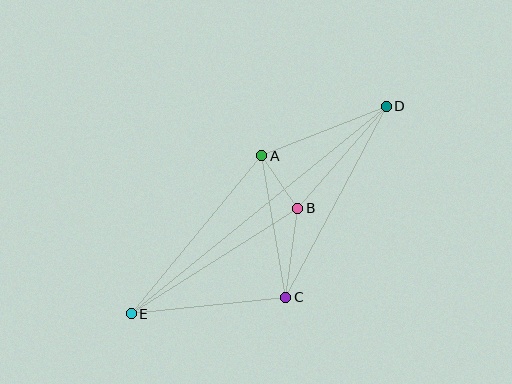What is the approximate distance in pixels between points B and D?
The distance between B and D is approximately 135 pixels.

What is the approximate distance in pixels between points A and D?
The distance between A and D is approximately 134 pixels.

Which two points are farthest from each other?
Points D and E are farthest from each other.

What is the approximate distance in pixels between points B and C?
The distance between B and C is approximately 90 pixels.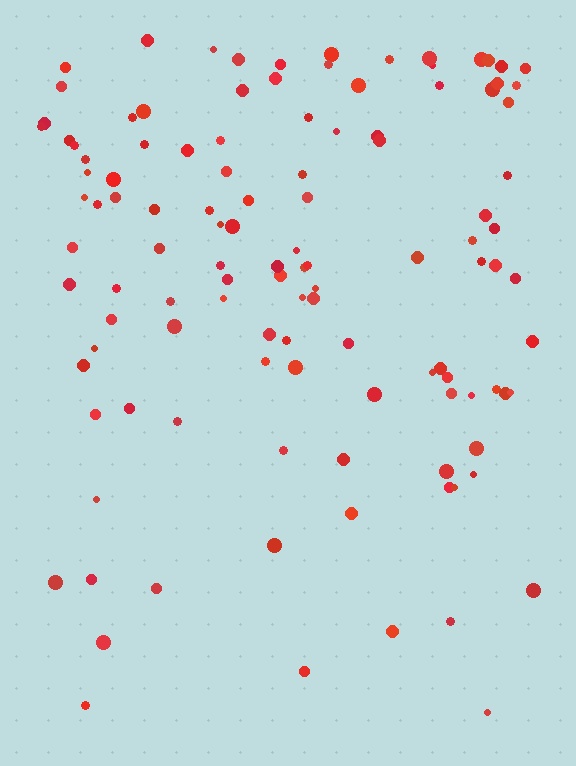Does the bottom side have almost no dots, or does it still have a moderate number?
Still a moderate number, just noticeably fewer than the top.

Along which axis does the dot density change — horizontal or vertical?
Vertical.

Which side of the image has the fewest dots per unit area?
The bottom.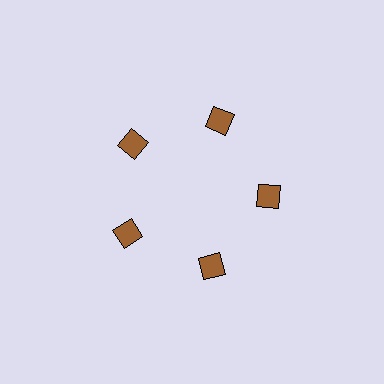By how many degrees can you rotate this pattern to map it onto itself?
The pattern maps onto itself every 72 degrees of rotation.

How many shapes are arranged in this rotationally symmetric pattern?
There are 5 shapes, arranged in 5 groups of 1.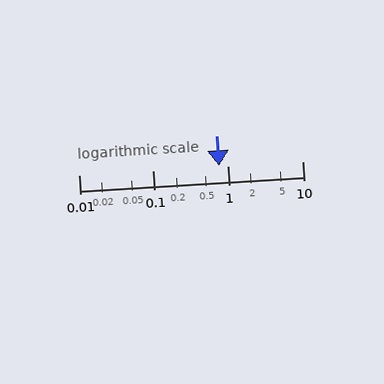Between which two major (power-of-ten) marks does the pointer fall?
The pointer is between 0.1 and 1.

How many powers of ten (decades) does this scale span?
The scale spans 3 decades, from 0.01 to 10.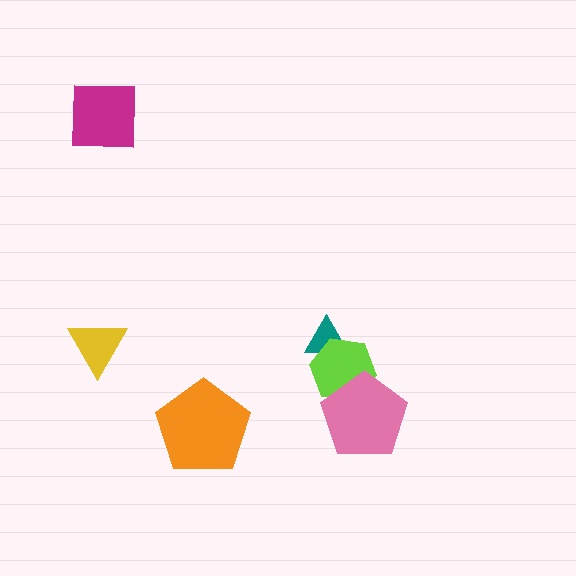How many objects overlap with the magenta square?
0 objects overlap with the magenta square.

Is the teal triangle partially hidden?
Yes, it is partially covered by another shape.